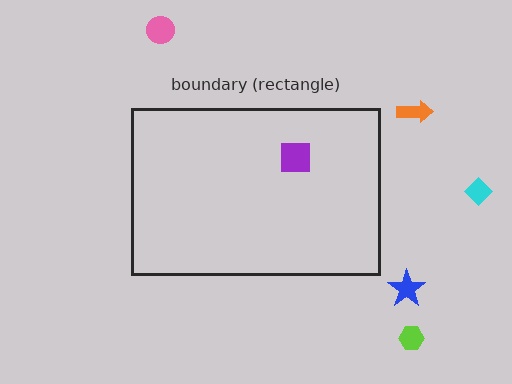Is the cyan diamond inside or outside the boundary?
Outside.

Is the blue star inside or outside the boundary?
Outside.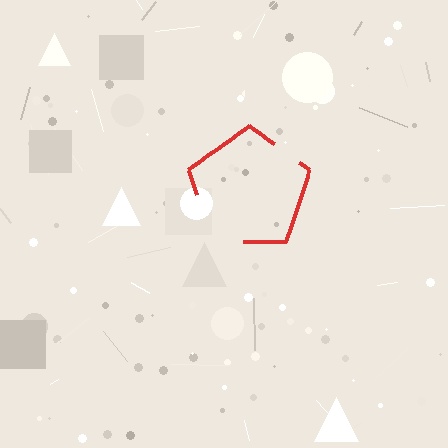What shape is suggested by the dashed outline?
The dashed outline suggests a pentagon.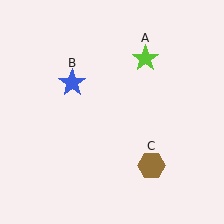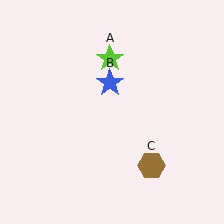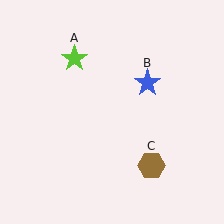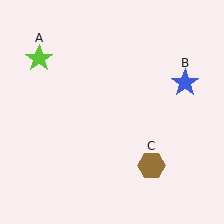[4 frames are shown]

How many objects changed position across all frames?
2 objects changed position: lime star (object A), blue star (object B).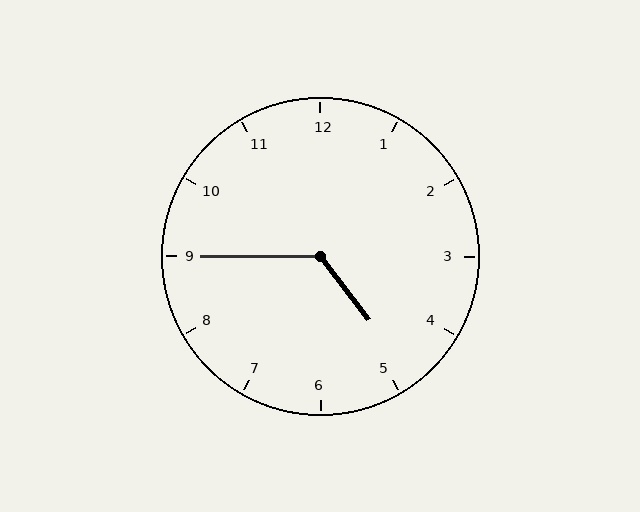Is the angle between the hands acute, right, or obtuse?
It is obtuse.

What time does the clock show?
4:45.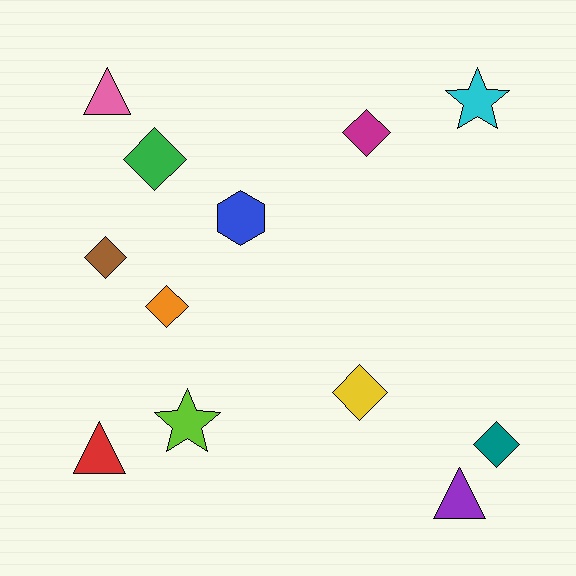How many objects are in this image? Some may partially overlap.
There are 12 objects.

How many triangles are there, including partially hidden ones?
There are 3 triangles.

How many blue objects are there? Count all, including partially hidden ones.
There is 1 blue object.